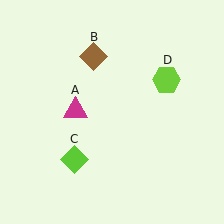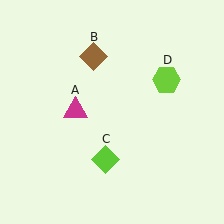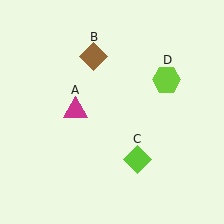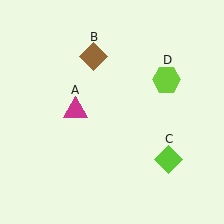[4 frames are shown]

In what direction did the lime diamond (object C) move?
The lime diamond (object C) moved right.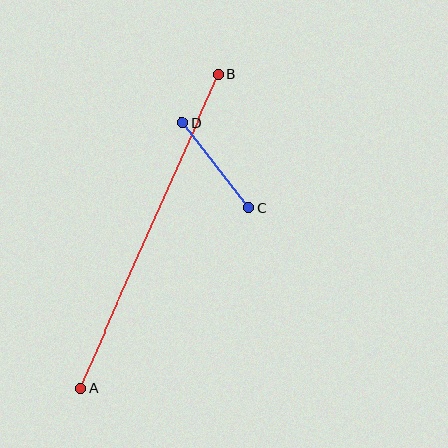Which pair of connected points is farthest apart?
Points A and B are farthest apart.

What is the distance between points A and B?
The distance is approximately 343 pixels.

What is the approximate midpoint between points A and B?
The midpoint is at approximately (150, 231) pixels.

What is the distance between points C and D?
The distance is approximately 108 pixels.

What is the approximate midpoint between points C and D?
The midpoint is at approximately (216, 165) pixels.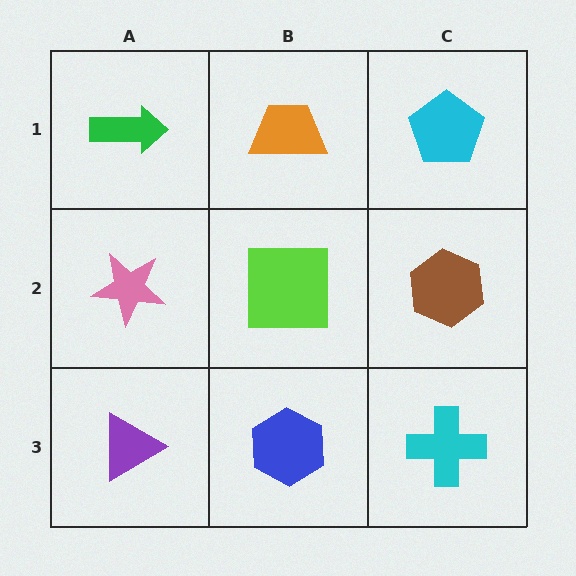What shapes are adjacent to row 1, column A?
A pink star (row 2, column A), an orange trapezoid (row 1, column B).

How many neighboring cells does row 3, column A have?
2.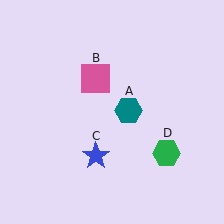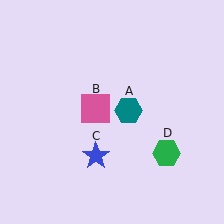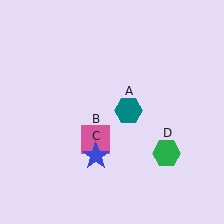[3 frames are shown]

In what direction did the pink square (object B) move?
The pink square (object B) moved down.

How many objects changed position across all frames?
1 object changed position: pink square (object B).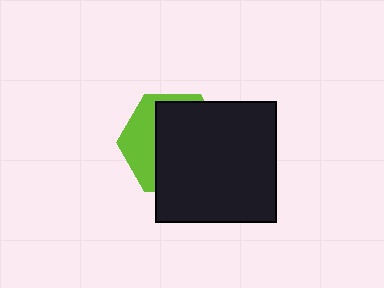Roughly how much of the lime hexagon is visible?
A small part of it is visible (roughly 34%).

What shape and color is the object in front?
The object in front is a black square.